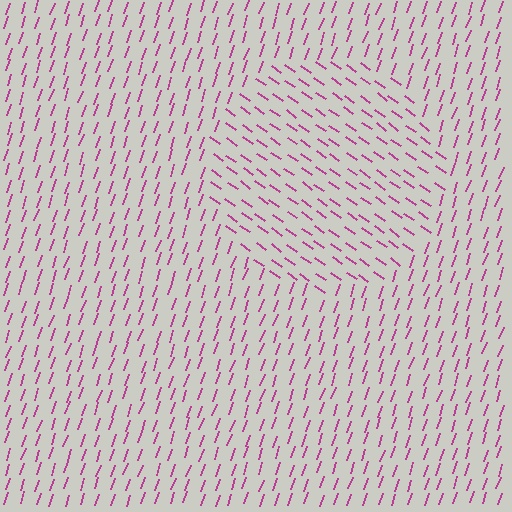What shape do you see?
I see a circle.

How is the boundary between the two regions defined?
The boundary is defined purely by a change in line orientation (approximately 74 degrees difference). All lines are the same color and thickness.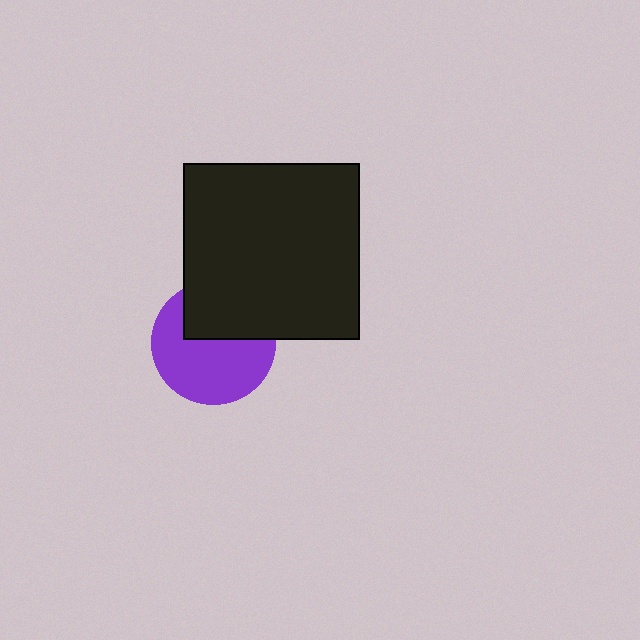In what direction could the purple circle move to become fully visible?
The purple circle could move down. That would shift it out from behind the black square entirely.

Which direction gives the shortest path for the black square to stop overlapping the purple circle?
Moving up gives the shortest separation.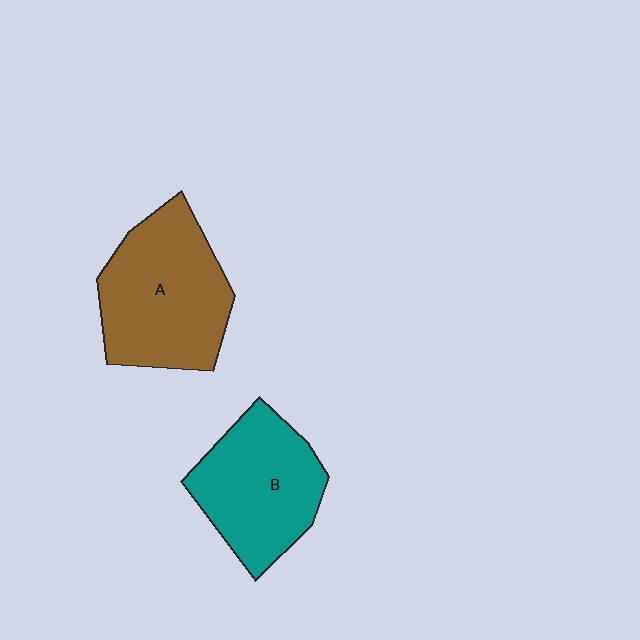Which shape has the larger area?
Shape A (brown).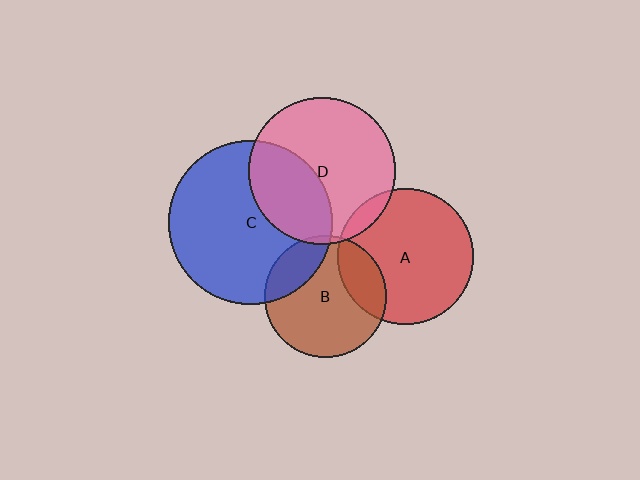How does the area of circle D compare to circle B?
Approximately 1.5 times.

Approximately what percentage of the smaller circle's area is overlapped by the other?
Approximately 5%.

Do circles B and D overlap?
Yes.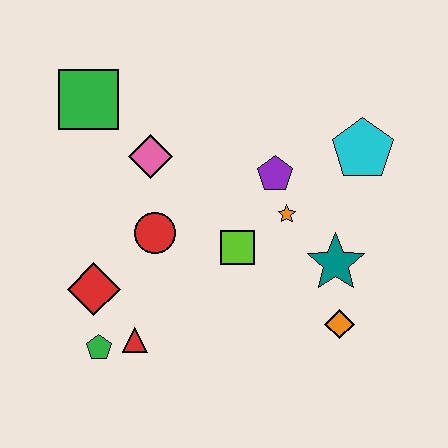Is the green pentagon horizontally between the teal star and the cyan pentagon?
No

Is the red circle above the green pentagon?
Yes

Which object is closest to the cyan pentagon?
The purple pentagon is closest to the cyan pentagon.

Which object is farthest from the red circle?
The cyan pentagon is farthest from the red circle.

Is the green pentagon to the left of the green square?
No